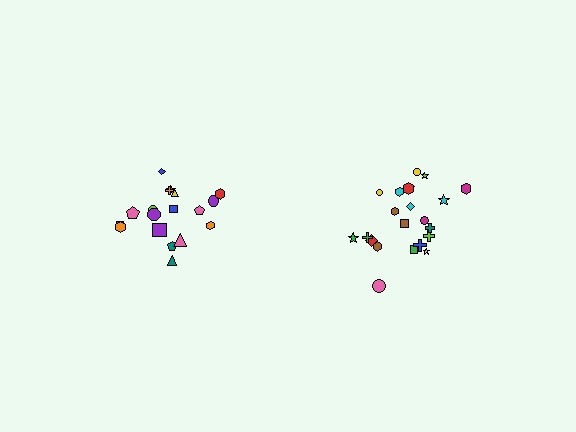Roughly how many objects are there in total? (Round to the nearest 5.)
Roughly 40 objects in total.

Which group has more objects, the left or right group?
The right group.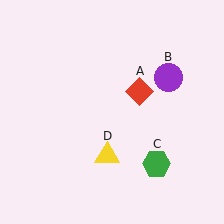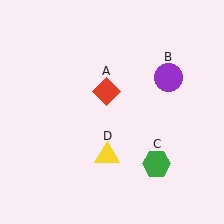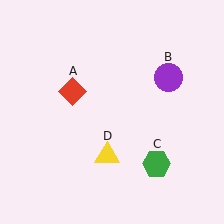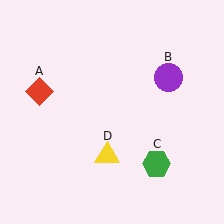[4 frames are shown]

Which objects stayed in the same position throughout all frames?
Purple circle (object B) and green hexagon (object C) and yellow triangle (object D) remained stationary.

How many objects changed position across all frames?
1 object changed position: red diamond (object A).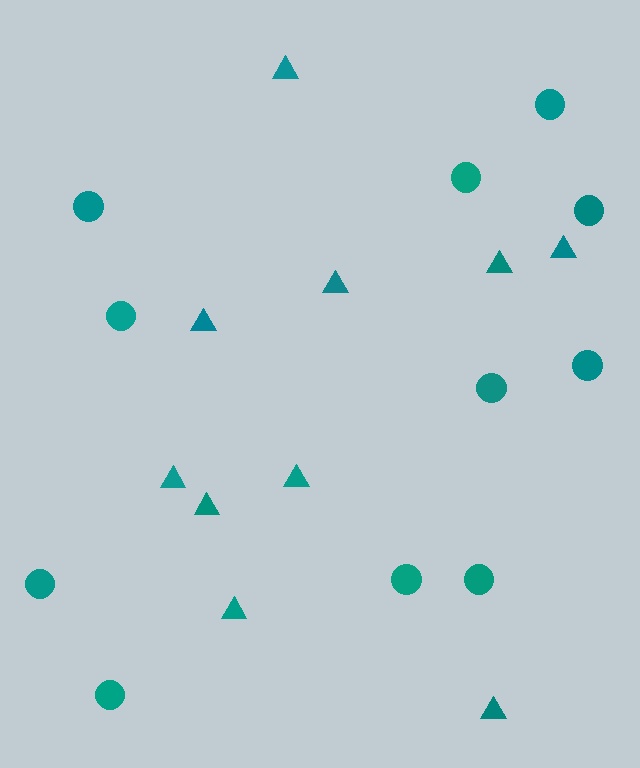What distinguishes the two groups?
There are 2 groups: one group of circles (11) and one group of triangles (10).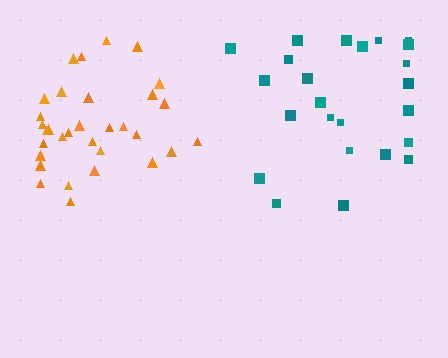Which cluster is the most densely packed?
Orange.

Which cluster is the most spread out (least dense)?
Teal.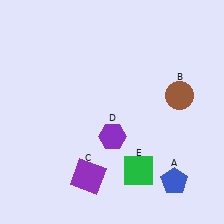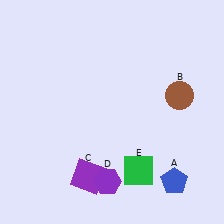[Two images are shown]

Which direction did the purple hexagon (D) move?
The purple hexagon (D) moved down.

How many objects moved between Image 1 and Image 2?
1 object moved between the two images.